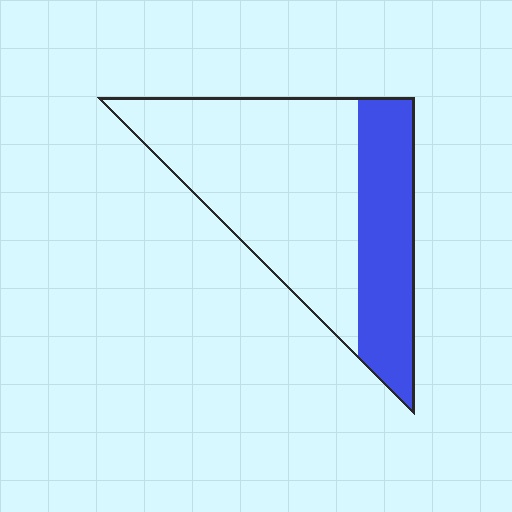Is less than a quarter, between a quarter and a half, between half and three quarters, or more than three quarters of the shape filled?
Between a quarter and a half.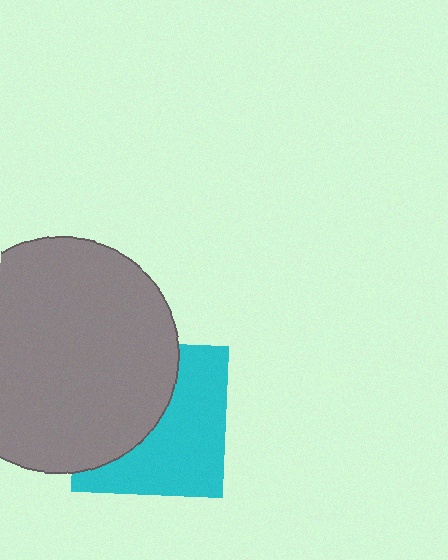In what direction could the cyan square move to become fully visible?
The cyan square could move right. That would shift it out from behind the gray circle entirely.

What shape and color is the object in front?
The object in front is a gray circle.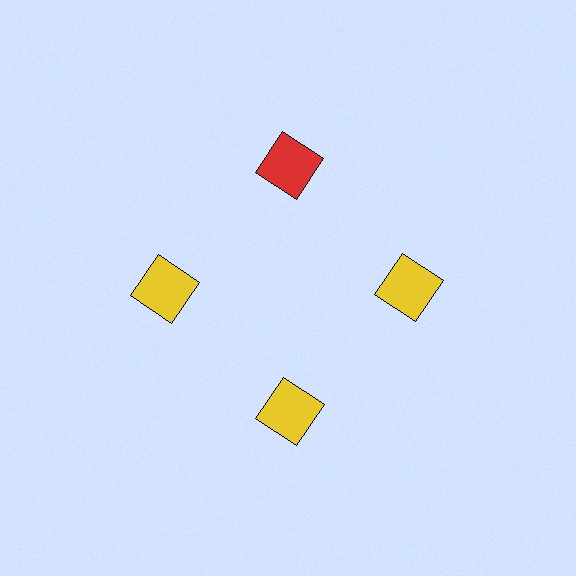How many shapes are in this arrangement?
There are 4 shapes arranged in a ring pattern.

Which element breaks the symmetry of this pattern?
The red square at roughly the 12 o'clock position breaks the symmetry. All other shapes are yellow squares.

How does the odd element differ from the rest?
It has a different color: red instead of yellow.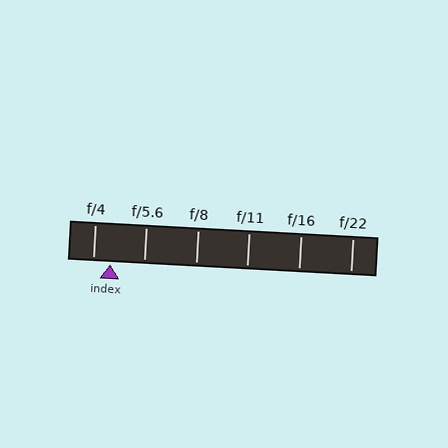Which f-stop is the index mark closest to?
The index mark is closest to f/4.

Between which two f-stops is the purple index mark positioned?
The index mark is between f/4 and f/5.6.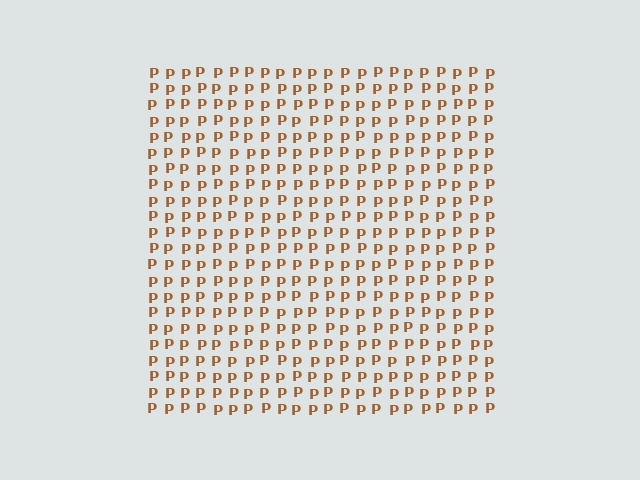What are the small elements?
The small elements are letter P's.